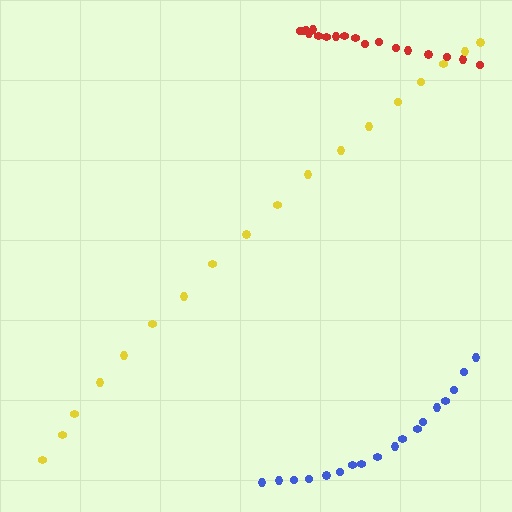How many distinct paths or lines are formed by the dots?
There are 3 distinct paths.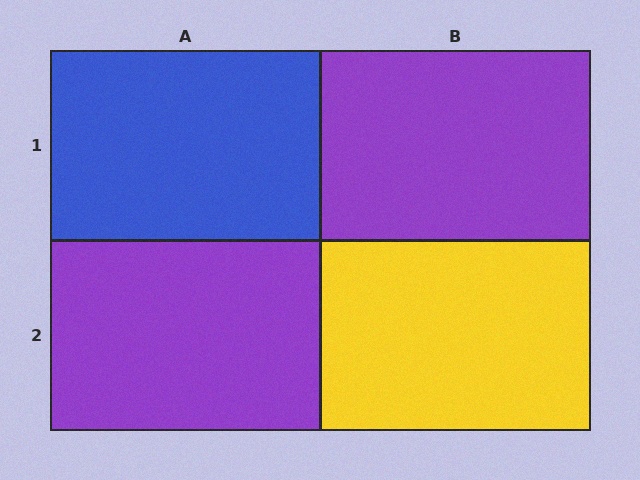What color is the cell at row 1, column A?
Blue.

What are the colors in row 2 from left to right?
Purple, yellow.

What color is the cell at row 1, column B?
Purple.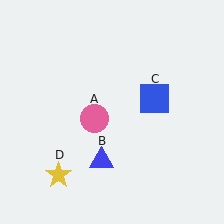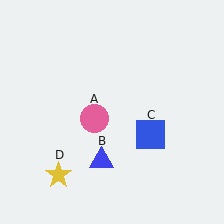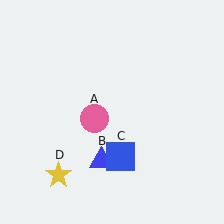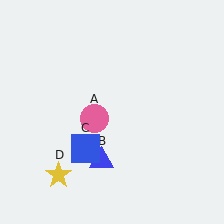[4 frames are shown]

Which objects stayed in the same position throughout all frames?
Pink circle (object A) and blue triangle (object B) and yellow star (object D) remained stationary.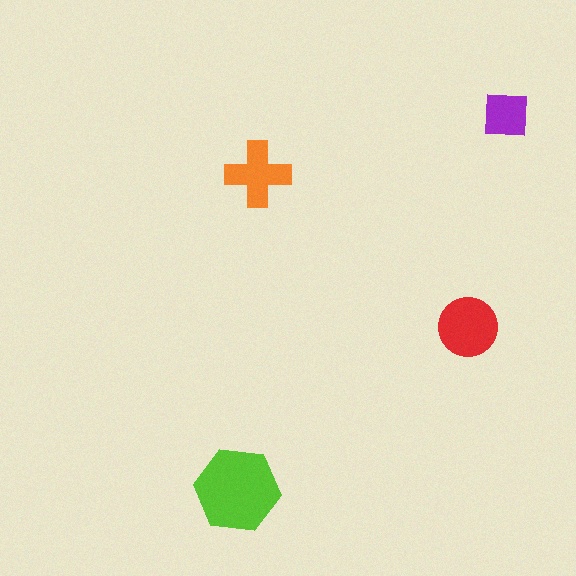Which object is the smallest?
The purple square.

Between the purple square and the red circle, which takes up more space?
The red circle.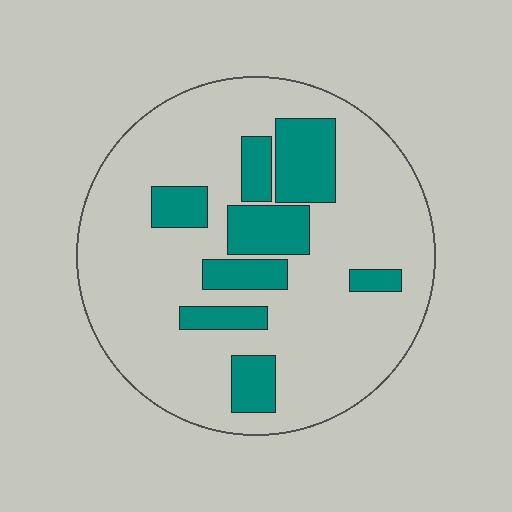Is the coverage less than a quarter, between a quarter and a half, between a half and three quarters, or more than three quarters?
Less than a quarter.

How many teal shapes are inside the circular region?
8.